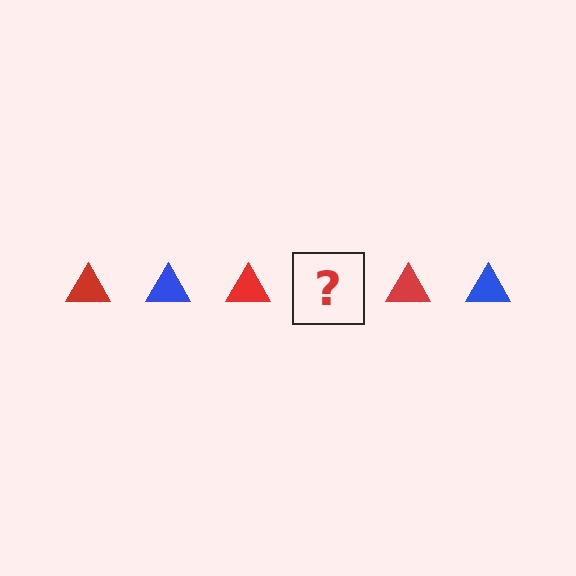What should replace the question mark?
The question mark should be replaced with a blue triangle.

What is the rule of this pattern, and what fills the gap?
The rule is that the pattern cycles through red, blue triangles. The gap should be filled with a blue triangle.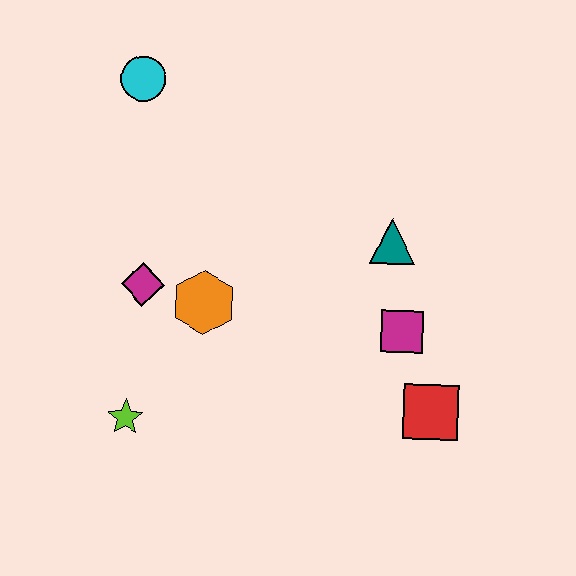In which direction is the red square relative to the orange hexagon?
The red square is to the right of the orange hexagon.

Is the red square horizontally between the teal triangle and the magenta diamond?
No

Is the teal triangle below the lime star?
No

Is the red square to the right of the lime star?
Yes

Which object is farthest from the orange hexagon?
The red square is farthest from the orange hexagon.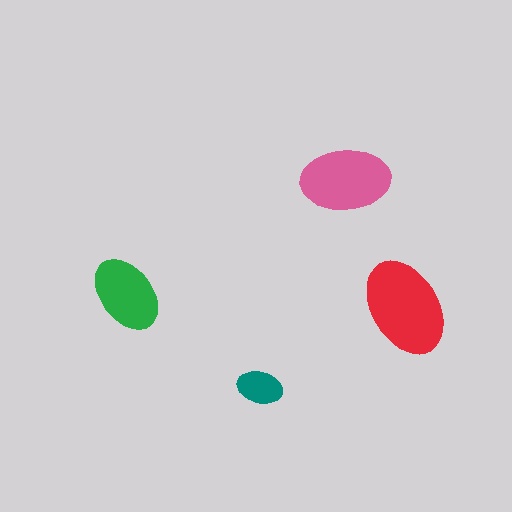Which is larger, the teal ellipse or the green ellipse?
The green one.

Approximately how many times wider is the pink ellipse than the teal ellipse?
About 2 times wider.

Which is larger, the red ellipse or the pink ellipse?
The red one.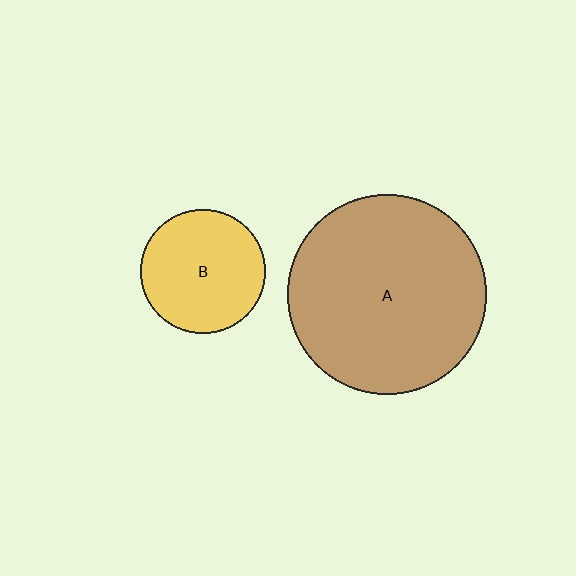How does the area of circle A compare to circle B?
Approximately 2.6 times.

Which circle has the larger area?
Circle A (brown).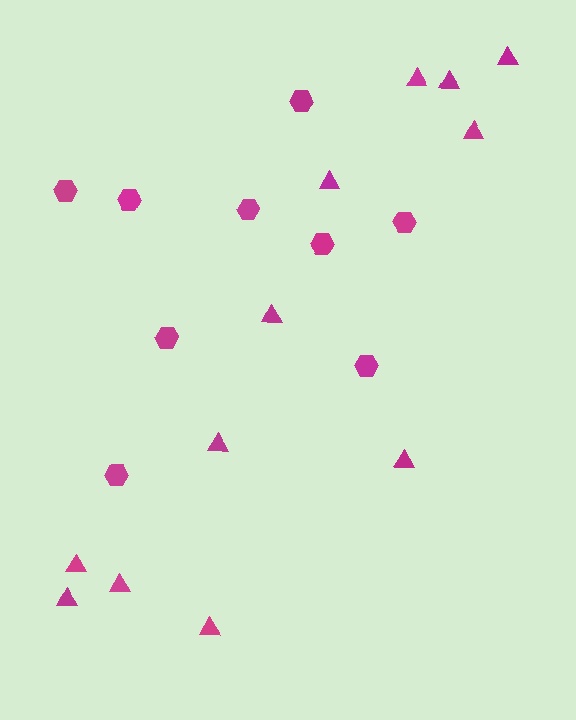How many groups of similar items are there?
There are 2 groups: one group of triangles (12) and one group of hexagons (9).